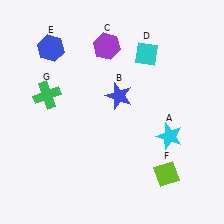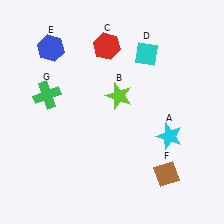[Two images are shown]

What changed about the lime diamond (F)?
In Image 1, F is lime. In Image 2, it changed to brown.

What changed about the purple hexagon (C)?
In Image 1, C is purple. In Image 2, it changed to red.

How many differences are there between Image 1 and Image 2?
There are 3 differences between the two images.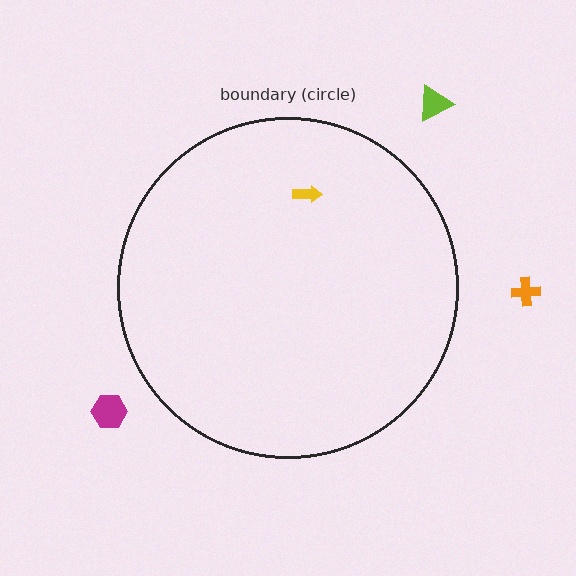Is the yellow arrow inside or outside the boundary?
Inside.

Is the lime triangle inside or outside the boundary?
Outside.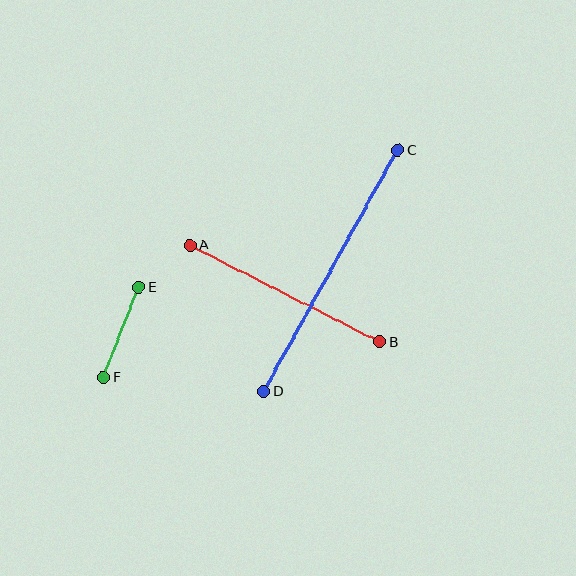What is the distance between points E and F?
The distance is approximately 97 pixels.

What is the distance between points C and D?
The distance is approximately 275 pixels.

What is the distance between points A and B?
The distance is approximately 213 pixels.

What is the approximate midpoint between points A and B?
The midpoint is at approximately (285, 294) pixels.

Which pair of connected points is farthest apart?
Points C and D are farthest apart.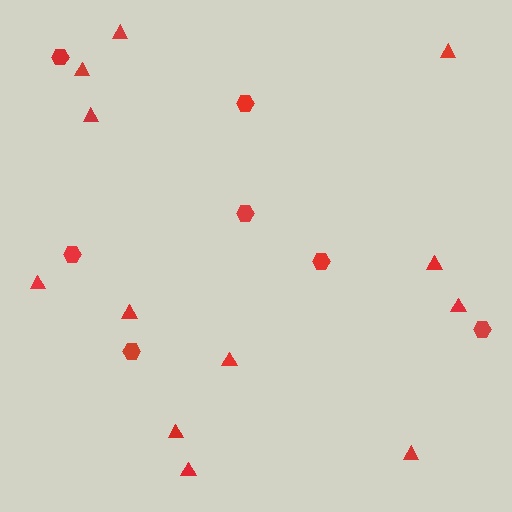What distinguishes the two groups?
There are 2 groups: one group of hexagons (7) and one group of triangles (12).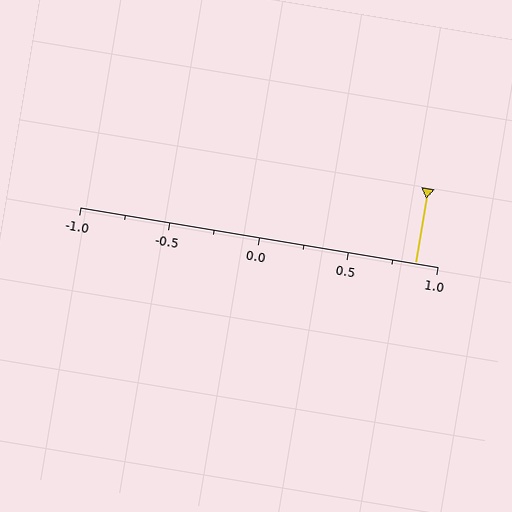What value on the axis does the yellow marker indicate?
The marker indicates approximately 0.88.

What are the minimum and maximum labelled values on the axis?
The axis runs from -1.0 to 1.0.